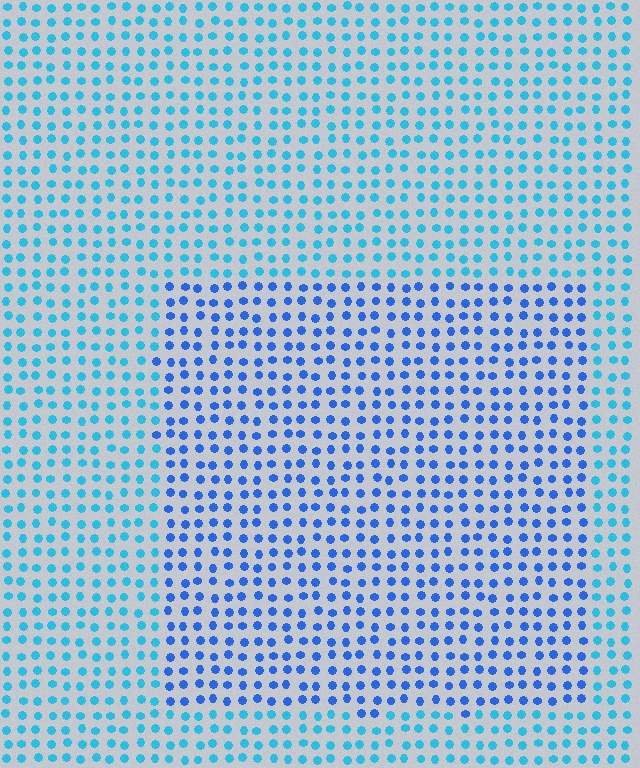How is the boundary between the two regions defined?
The boundary is defined purely by a slight shift in hue (about 29 degrees). Spacing, size, and orientation are identical on both sides.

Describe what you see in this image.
The image is filled with small cyan elements in a uniform arrangement. A rectangle-shaped region is visible where the elements are tinted to a slightly different hue, forming a subtle color boundary.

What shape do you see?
I see a rectangle.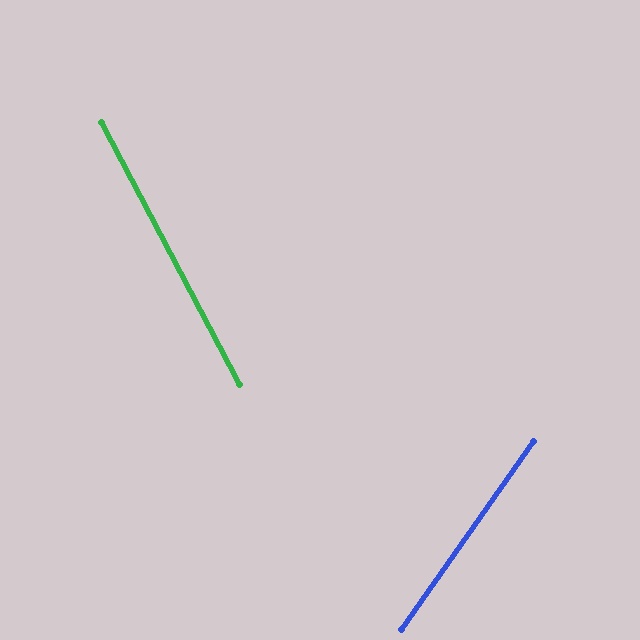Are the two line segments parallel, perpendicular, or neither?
Neither parallel nor perpendicular — they differ by about 63°.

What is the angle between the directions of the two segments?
Approximately 63 degrees.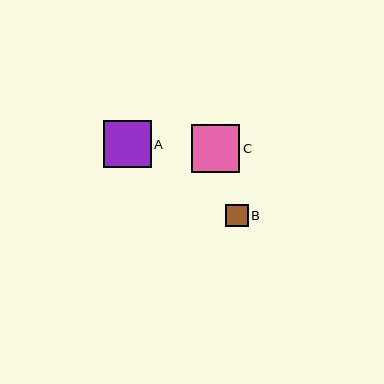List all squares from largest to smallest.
From largest to smallest: C, A, B.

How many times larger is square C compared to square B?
Square C is approximately 2.1 times the size of square B.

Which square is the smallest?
Square B is the smallest with a size of approximately 23 pixels.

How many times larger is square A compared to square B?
Square A is approximately 2.1 times the size of square B.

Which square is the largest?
Square C is the largest with a size of approximately 48 pixels.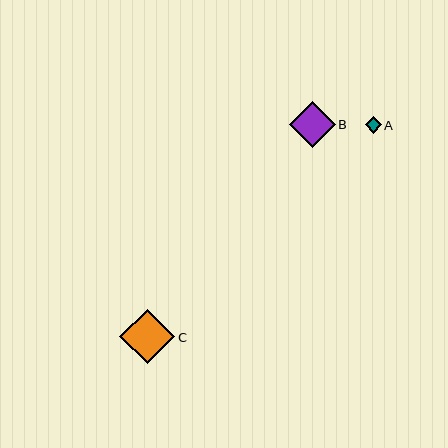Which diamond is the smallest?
Diamond A is the smallest with a size of approximately 16 pixels.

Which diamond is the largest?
Diamond C is the largest with a size of approximately 55 pixels.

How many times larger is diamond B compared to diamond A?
Diamond B is approximately 2.8 times the size of diamond A.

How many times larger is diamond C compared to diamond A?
Diamond C is approximately 3.4 times the size of diamond A.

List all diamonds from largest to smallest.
From largest to smallest: C, B, A.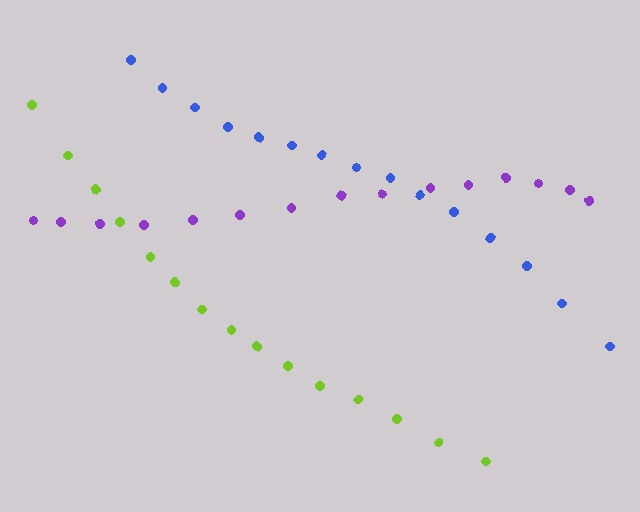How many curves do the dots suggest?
There are 3 distinct paths.